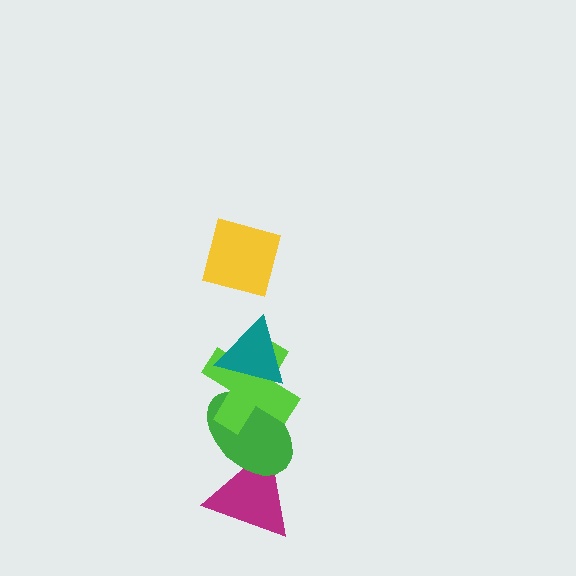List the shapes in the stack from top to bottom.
From top to bottom: the yellow square, the teal triangle, the lime cross, the green ellipse, the magenta triangle.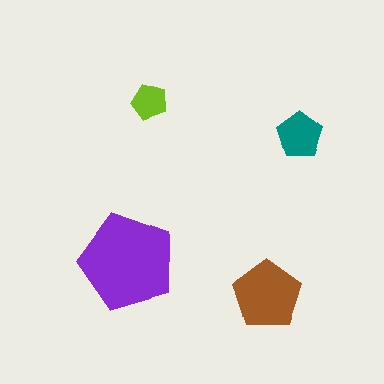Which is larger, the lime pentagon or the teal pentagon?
The teal one.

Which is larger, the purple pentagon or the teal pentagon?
The purple one.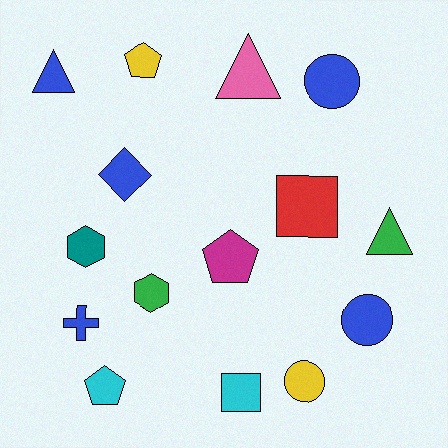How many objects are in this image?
There are 15 objects.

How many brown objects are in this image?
There are no brown objects.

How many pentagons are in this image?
There are 3 pentagons.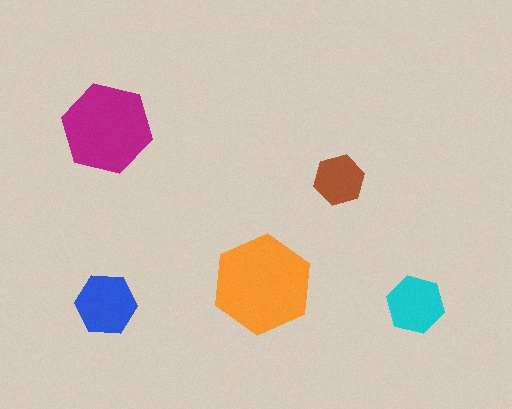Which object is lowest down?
The cyan hexagon is bottommost.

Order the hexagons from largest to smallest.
the orange one, the magenta one, the blue one, the cyan one, the brown one.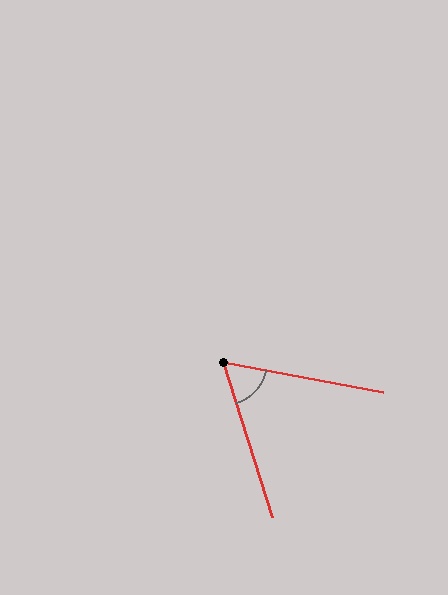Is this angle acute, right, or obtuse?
It is acute.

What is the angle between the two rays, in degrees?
Approximately 62 degrees.